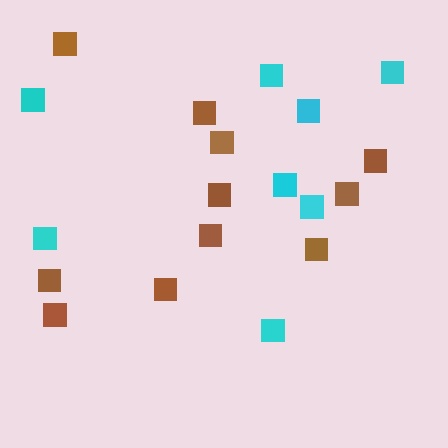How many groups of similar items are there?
There are 2 groups: one group of brown squares (11) and one group of cyan squares (8).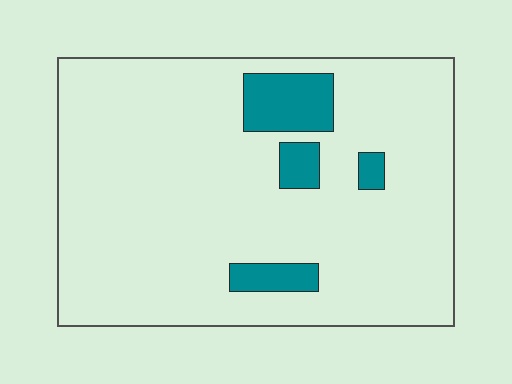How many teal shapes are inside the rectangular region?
4.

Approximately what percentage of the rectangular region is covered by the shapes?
Approximately 10%.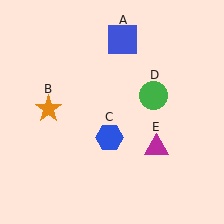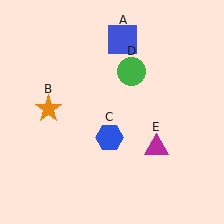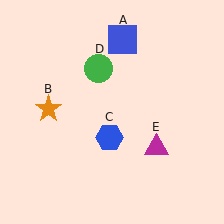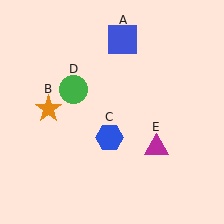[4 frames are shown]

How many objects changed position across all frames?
1 object changed position: green circle (object D).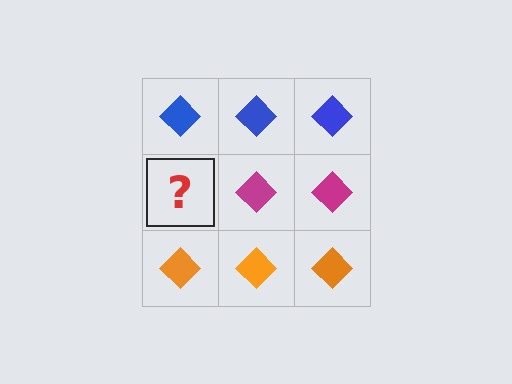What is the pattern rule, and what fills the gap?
The rule is that each row has a consistent color. The gap should be filled with a magenta diamond.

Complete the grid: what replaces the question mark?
The question mark should be replaced with a magenta diamond.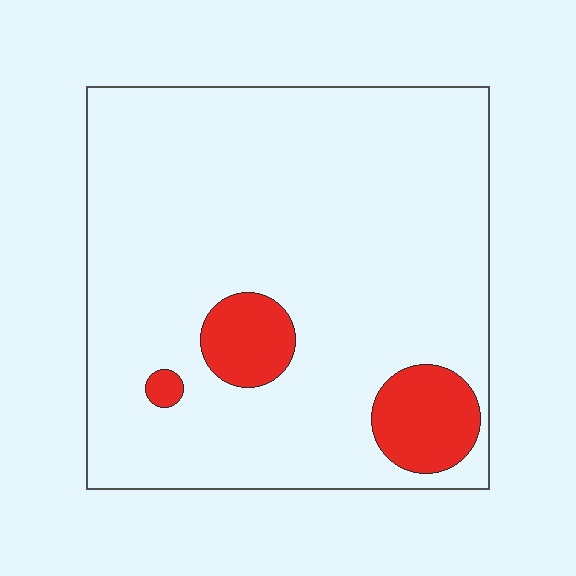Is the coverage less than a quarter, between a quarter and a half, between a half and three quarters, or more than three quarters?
Less than a quarter.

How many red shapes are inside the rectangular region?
3.